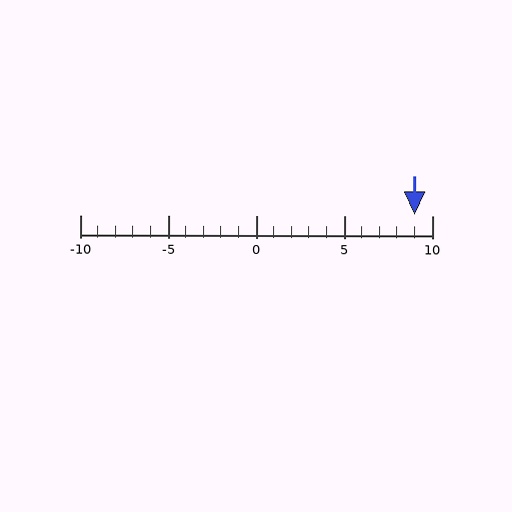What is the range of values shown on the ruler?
The ruler shows values from -10 to 10.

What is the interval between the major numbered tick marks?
The major tick marks are spaced 5 units apart.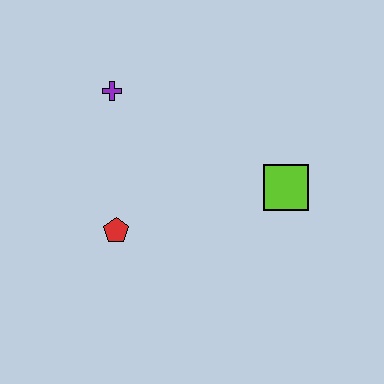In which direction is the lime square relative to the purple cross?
The lime square is to the right of the purple cross.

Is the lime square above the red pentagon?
Yes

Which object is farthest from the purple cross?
The lime square is farthest from the purple cross.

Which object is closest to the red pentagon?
The purple cross is closest to the red pentagon.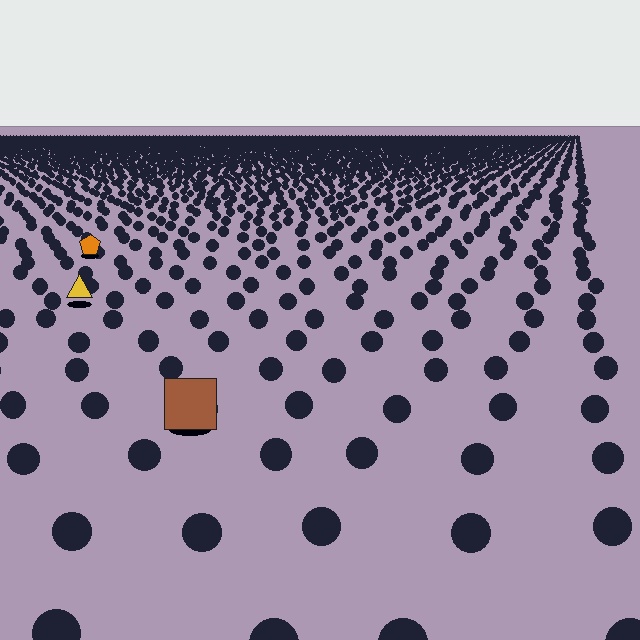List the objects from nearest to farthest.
From nearest to farthest: the brown square, the yellow triangle, the orange pentagon.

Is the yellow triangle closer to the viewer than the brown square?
No. The brown square is closer — you can tell from the texture gradient: the ground texture is coarser near it.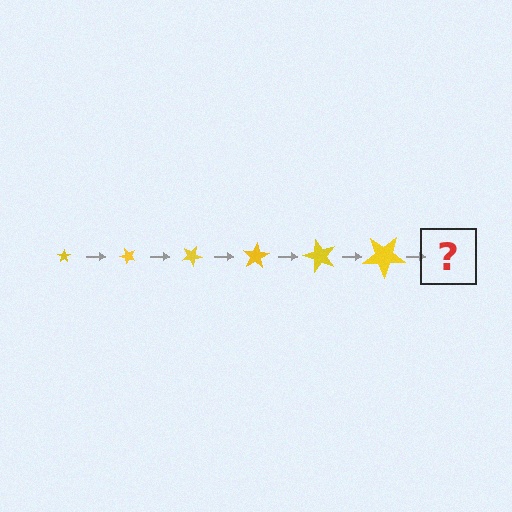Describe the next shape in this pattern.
It should be a star, larger than the previous one and rotated 300 degrees from the start.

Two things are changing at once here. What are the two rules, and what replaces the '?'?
The two rules are that the star grows larger each step and it rotates 50 degrees each step. The '?' should be a star, larger than the previous one and rotated 300 degrees from the start.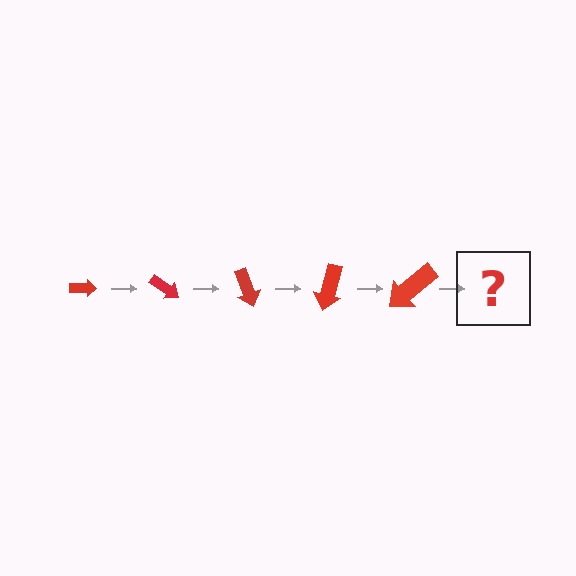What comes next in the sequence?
The next element should be an arrow, larger than the previous one and rotated 175 degrees from the start.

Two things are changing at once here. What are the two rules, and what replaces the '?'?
The two rules are that the arrow grows larger each step and it rotates 35 degrees each step. The '?' should be an arrow, larger than the previous one and rotated 175 degrees from the start.